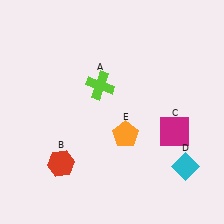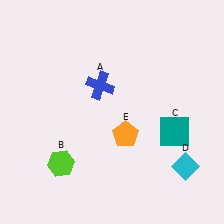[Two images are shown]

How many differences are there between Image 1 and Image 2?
There are 3 differences between the two images.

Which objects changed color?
A changed from lime to blue. B changed from red to lime. C changed from magenta to teal.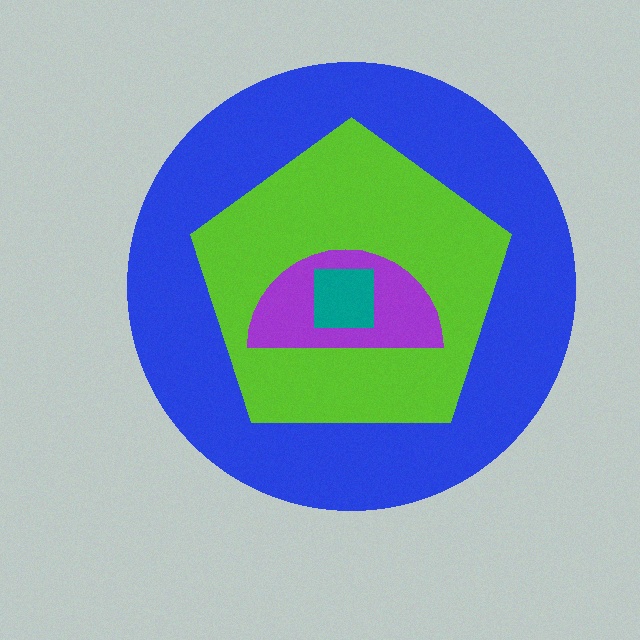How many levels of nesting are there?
4.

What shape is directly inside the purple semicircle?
The teal square.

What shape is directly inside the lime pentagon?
The purple semicircle.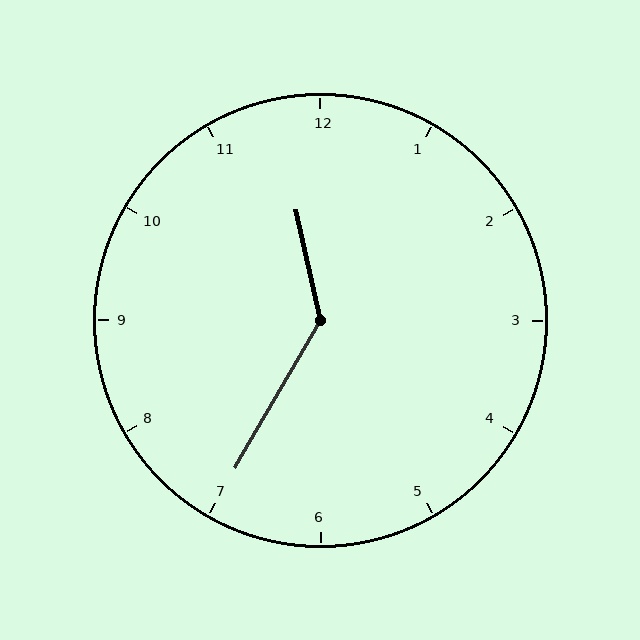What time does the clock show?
11:35.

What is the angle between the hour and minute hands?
Approximately 138 degrees.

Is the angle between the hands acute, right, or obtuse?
It is obtuse.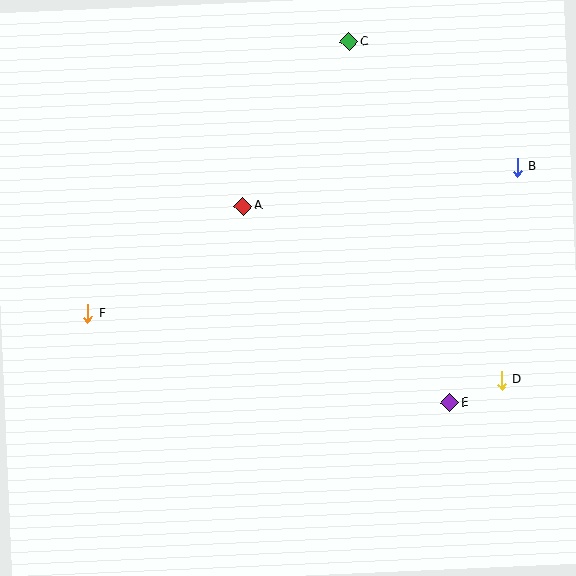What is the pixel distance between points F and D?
The distance between F and D is 419 pixels.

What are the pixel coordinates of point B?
Point B is at (517, 167).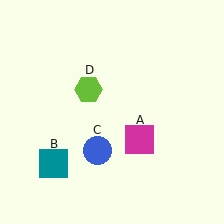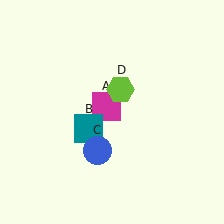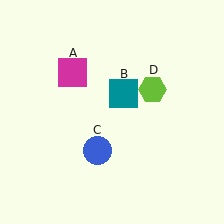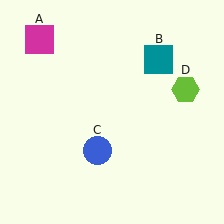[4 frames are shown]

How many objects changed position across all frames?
3 objects changed position: magenta square (object A), teal square (object B), lime hexagon (object D).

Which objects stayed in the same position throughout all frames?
Blue circle (object C) remained stationary.